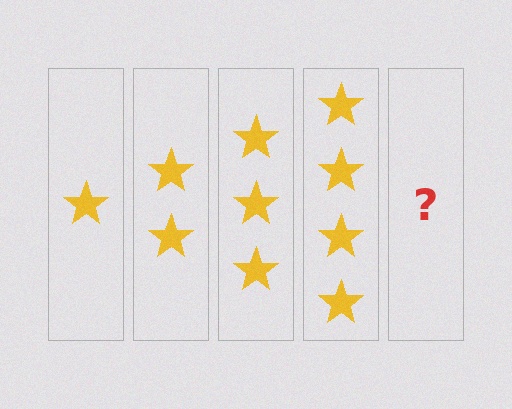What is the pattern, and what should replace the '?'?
The pattern is that each step adds one more star. The '?' should be 5 stars.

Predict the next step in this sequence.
The next step is 5 stars.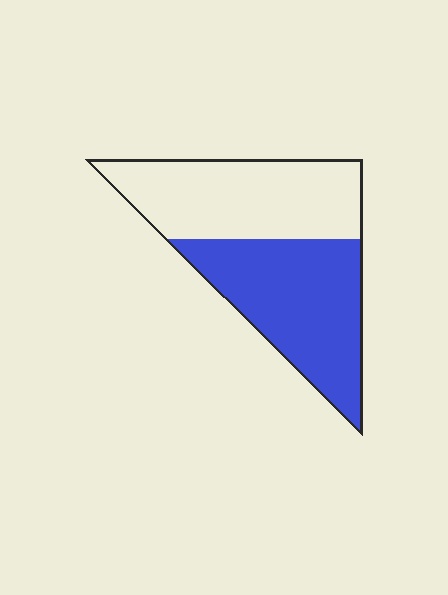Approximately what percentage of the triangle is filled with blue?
Approximately 50%.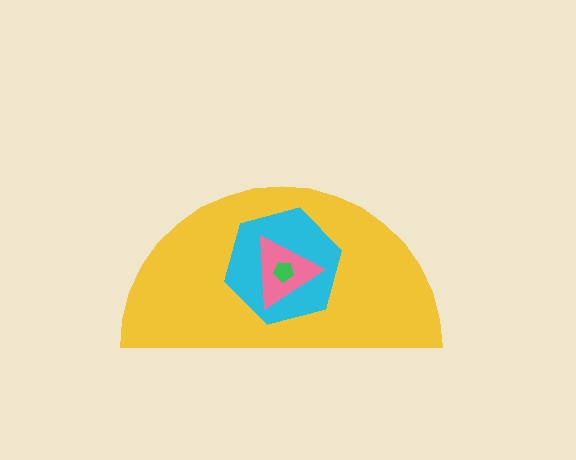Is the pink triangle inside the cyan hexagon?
Yes.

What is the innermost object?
The green pentagon.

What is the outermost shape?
The yellow semicircle.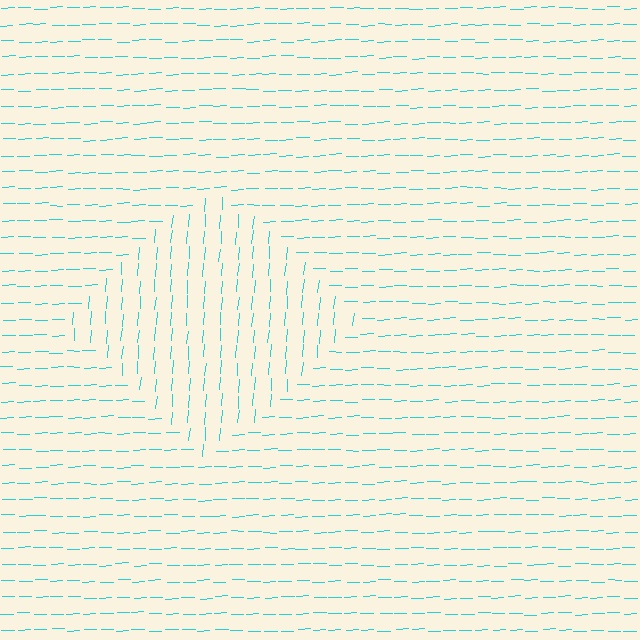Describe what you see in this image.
The image is filled with small cyan line segments. A diamond region in the image has lines oriented differently from the surrounding lines, creating a visible texture boundary.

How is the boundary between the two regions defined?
The boundary is defined purely by a change in line orientation (approximately 84 degrees difference). All lines are the same color and thickness.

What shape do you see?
I see a diamond.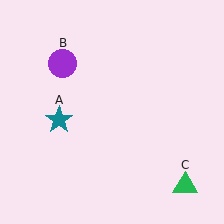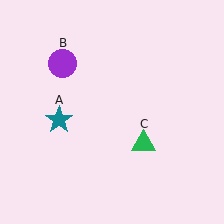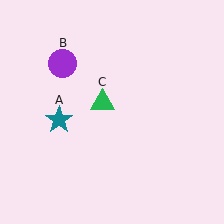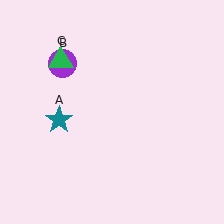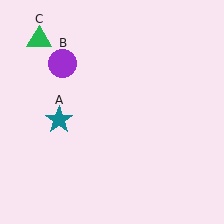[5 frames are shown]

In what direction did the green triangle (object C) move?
The green triangle (object C) moved up and to the left.